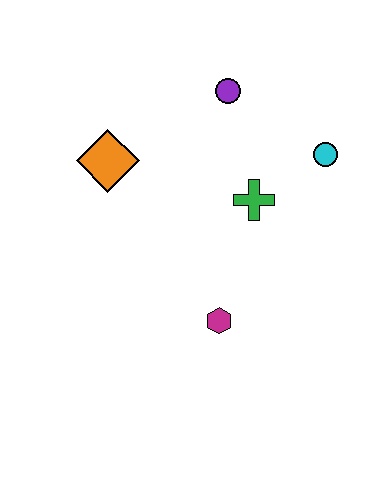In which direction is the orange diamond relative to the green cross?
The orange diamond is to the left of the green cross.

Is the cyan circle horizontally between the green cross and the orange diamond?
No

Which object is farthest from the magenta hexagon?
The purple circle is farthest from the magenta hexagon.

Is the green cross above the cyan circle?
No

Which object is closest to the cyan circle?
The green cross is closest to the cyan circle.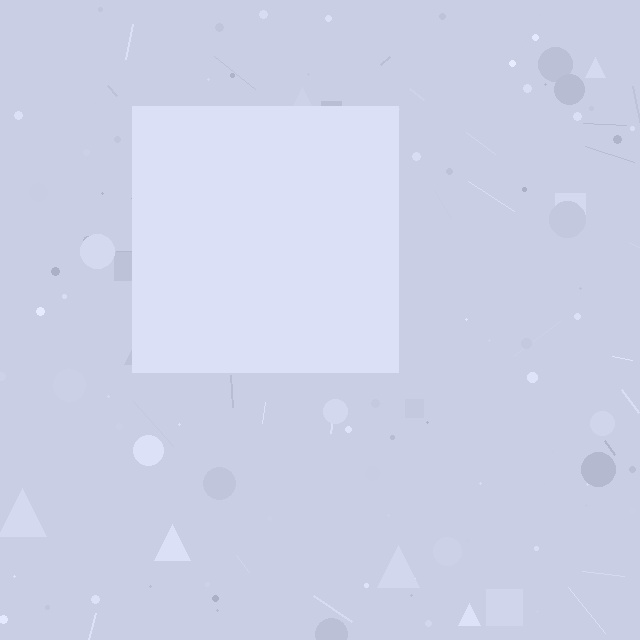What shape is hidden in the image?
A square is hidden in the image.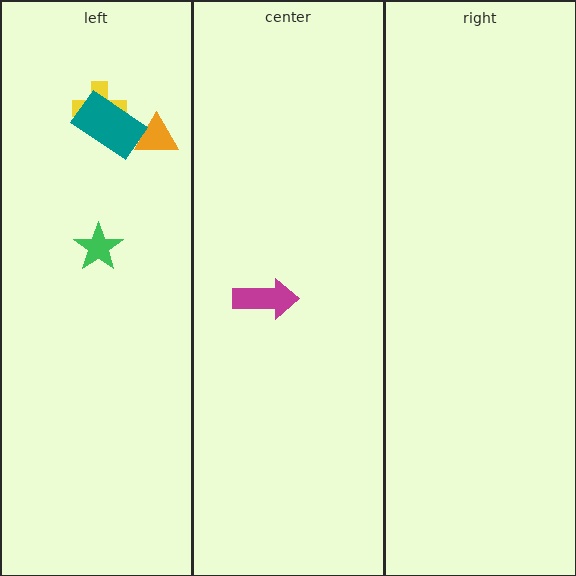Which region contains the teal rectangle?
The left region.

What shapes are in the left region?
The orange triangle, the yellow cross, the teal rectangle, the green star.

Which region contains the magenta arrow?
The center region.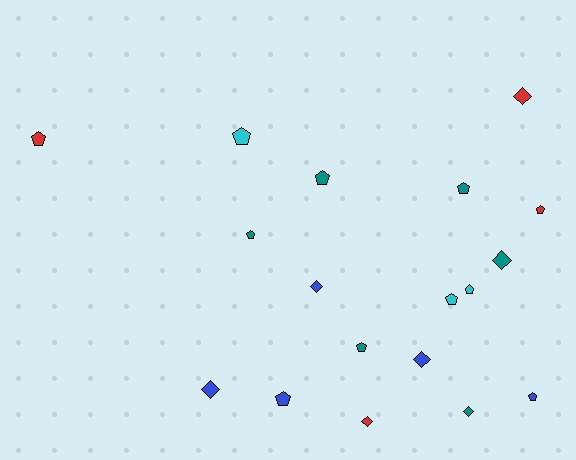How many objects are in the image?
There are 18 objects.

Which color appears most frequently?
Teal, with 6 objects.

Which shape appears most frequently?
Pentagon, with 11 objects.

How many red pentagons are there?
There are 2 red pentagons.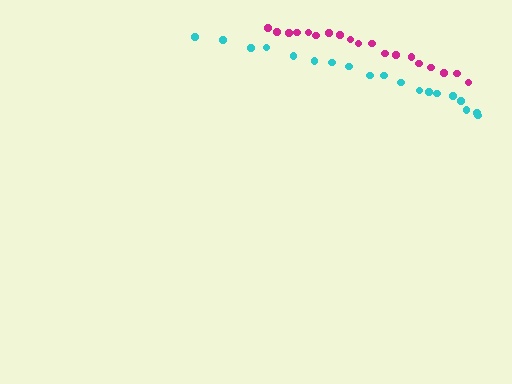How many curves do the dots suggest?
There are 2 distinct paths.